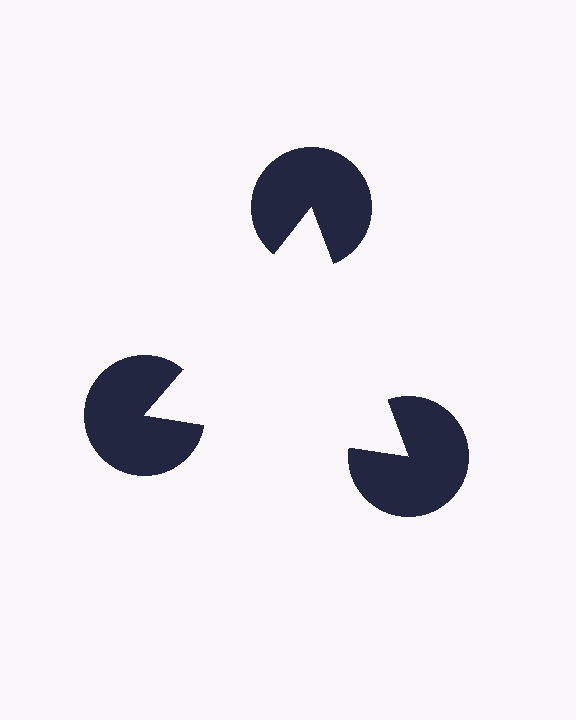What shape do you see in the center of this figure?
An illusory triangle — its edges are inferred from the aligned wedge cuts in the pac-man discs, not physically drawn.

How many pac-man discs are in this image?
There are 3 — one at each vertex of the illusory triangle.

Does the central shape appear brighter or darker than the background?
It typically appears slightly brighter than the background, even though no actual brightness change is drawn.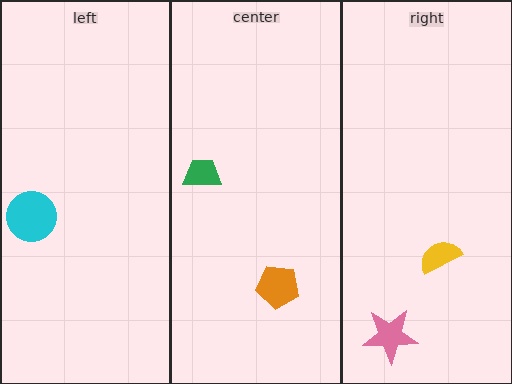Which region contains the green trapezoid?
The center region.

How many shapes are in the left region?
1.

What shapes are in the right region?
The pink star, the yellow semicircle.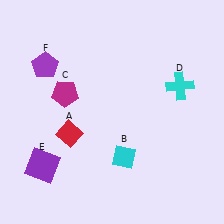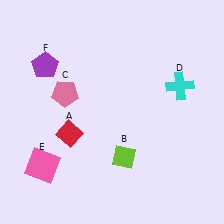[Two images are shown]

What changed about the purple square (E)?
In Image 1, E is purple. In Image 2, it changed to pink.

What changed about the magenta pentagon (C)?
In Image 1, C is magenta. In Image 2, it changed to pink.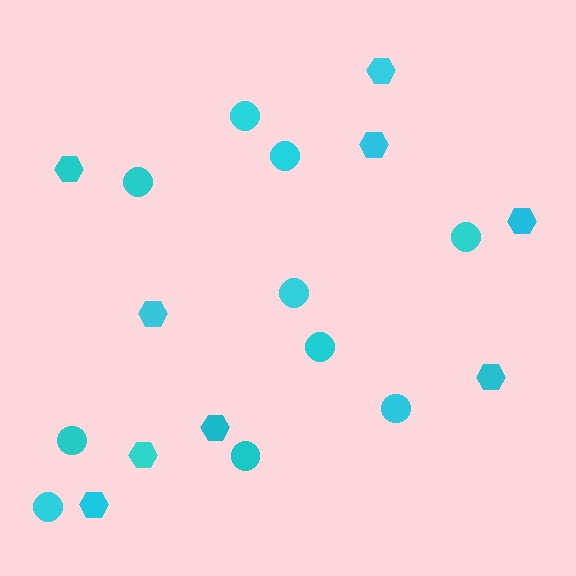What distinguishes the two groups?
There are 2 groups: one group of circles (10) and one group of hexagons (9).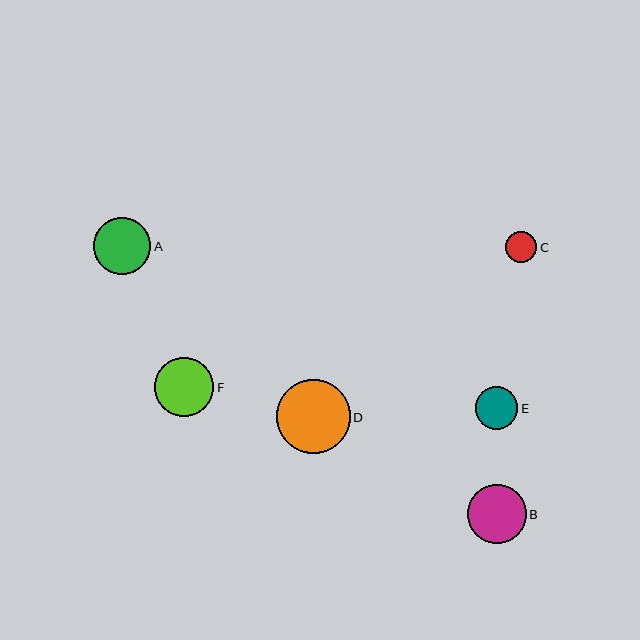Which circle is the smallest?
Circle C is the smallest with a size of approximately 31 pixels.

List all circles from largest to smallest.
From largest to smallest: D, F, B, A, E, C.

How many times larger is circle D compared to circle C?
Circle D is approximately 2.4 times the size of circle C.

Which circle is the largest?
Circle D is the largest with a size of approximately 74 pixels.